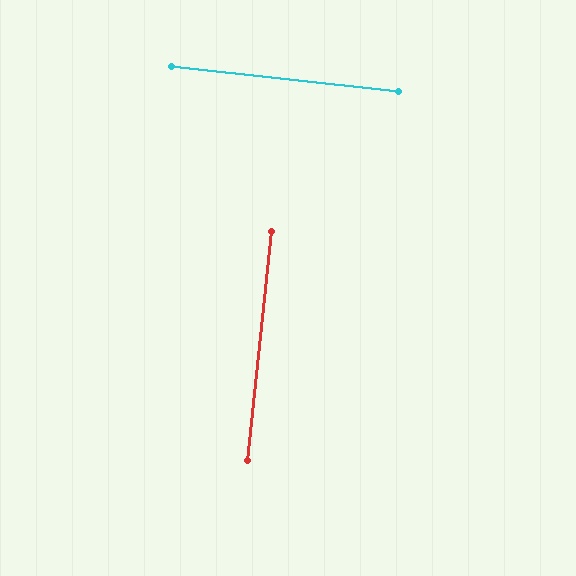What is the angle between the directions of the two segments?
Approximately 90 degrees.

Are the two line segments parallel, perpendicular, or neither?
Perpendicular — they meet at approximately 90°.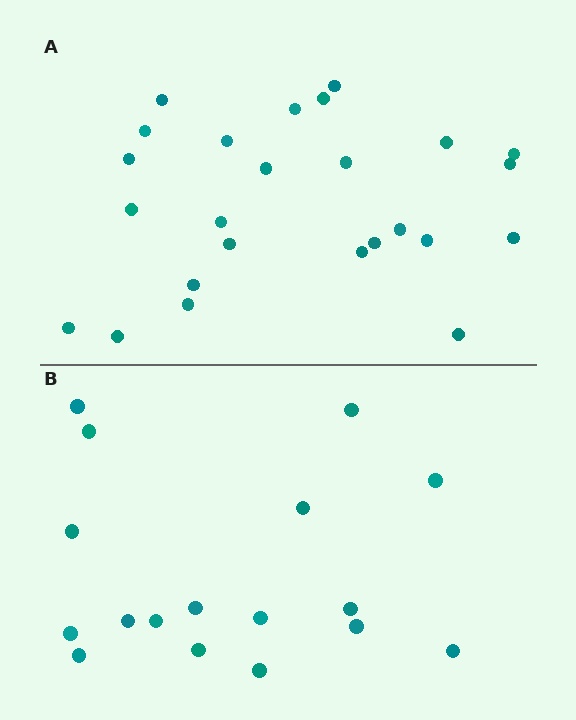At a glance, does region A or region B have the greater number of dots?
Region A (the top region) has more dots.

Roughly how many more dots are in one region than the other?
Region A has roughly 8 or so more dots than region B.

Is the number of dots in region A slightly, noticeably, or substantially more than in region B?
Region A has substantially more. The ratio is roughly 1.5 to 1.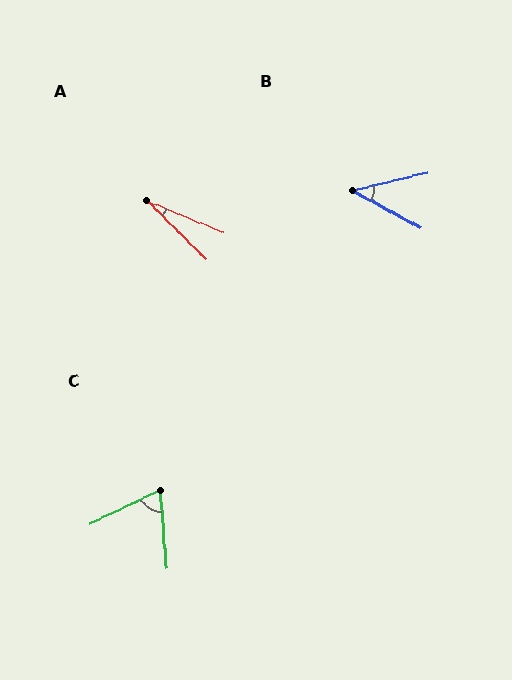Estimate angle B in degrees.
Approximately 42 degrees.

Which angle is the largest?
C, at approximately 69 degrees.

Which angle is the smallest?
A, at approximately 23 degrees.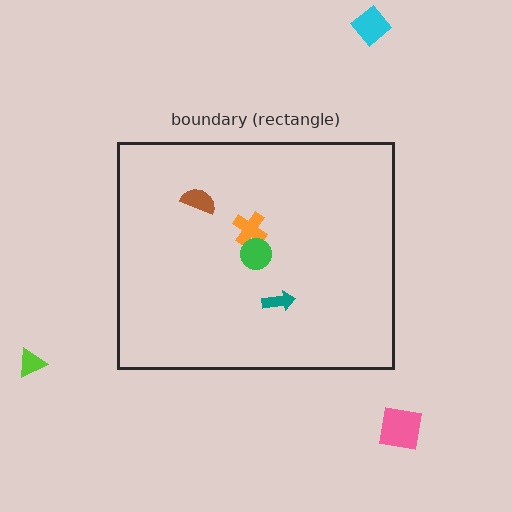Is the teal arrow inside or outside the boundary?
Inside.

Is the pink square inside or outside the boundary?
Outside.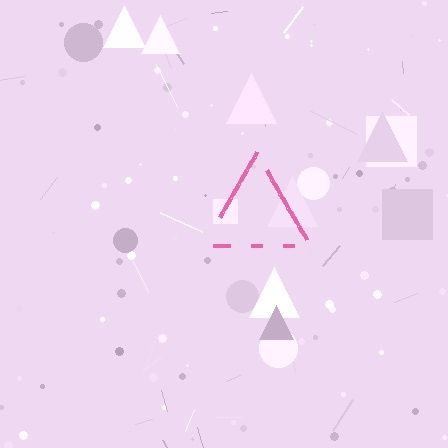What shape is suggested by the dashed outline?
The dashed outline suggests a triangle.